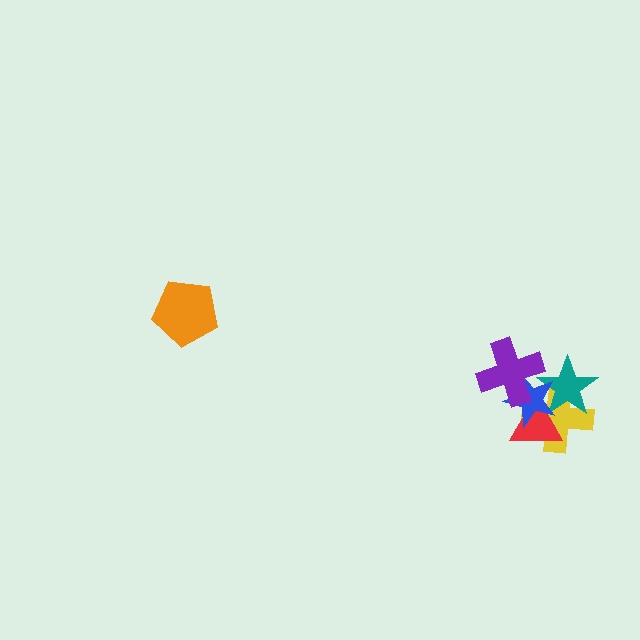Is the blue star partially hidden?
Yes, it is partially covered by another shape.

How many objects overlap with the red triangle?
3 objects overlap with the red triangle.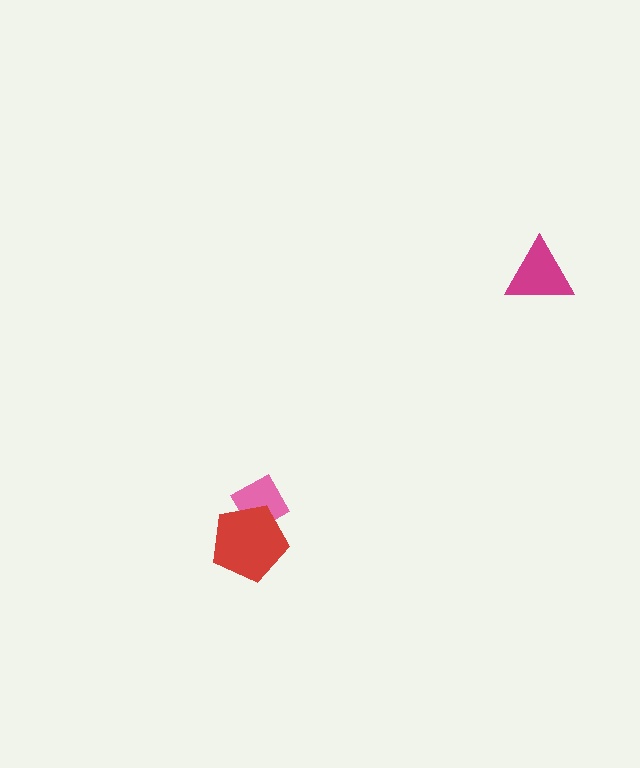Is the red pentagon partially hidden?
No, no other shape covers it.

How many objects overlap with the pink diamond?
1 object overlaps with the pink diamond.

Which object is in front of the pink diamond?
The red pentagon is in front of the pink diamond.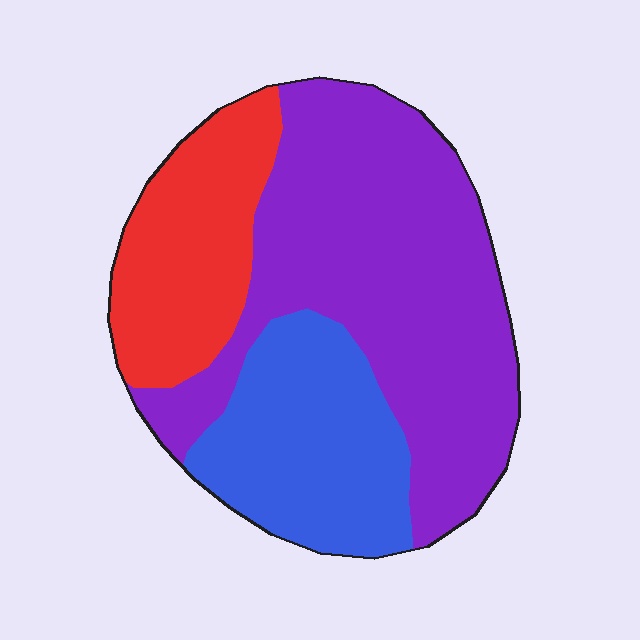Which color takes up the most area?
Purple, at roughly 55%.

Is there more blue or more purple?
Purple.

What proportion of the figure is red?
Red takes up between a sixth and a third of the figure.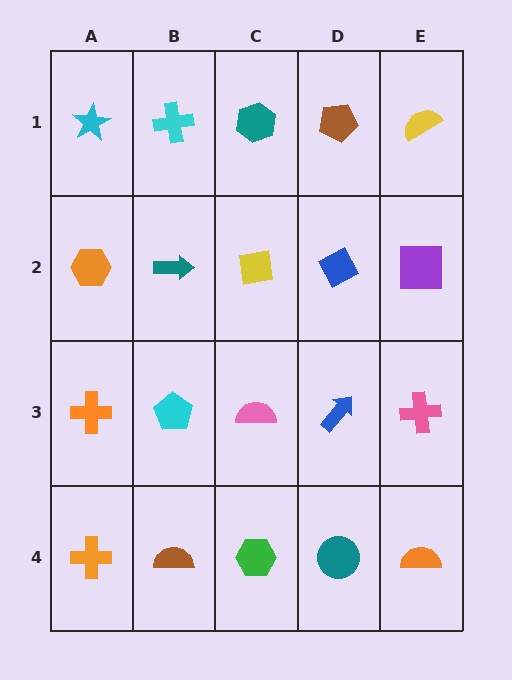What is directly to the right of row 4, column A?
A brown semicircle.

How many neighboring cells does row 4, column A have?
2.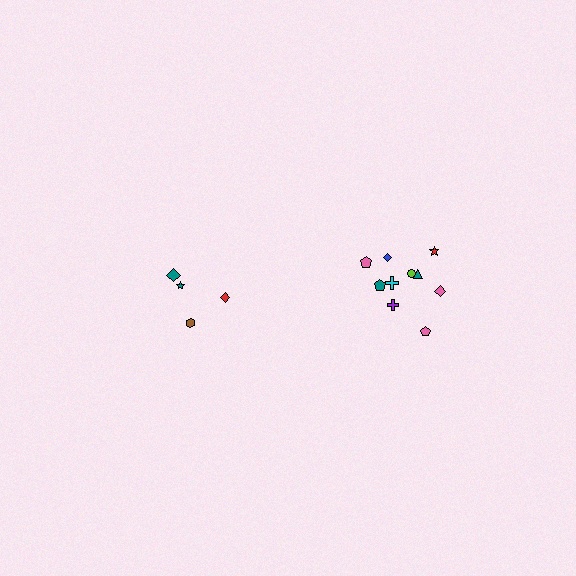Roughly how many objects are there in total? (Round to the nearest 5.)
Roughly 15 objects in total.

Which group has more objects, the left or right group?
The right group.